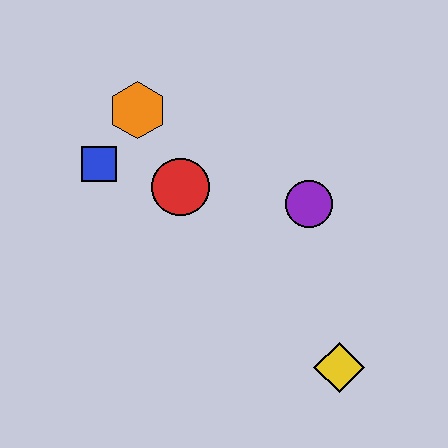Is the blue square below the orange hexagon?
Yes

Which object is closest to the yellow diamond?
The purple circle is closest to the yellow diamond.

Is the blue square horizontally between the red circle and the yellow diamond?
No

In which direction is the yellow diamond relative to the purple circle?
The yellow diamond is below the purple circle.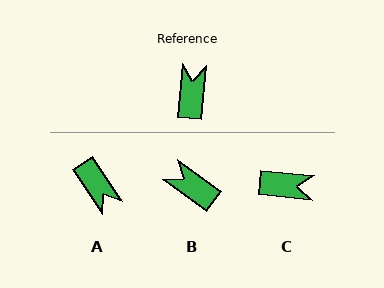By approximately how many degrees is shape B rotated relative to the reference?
Approximately 59 degrees counter-clockwise.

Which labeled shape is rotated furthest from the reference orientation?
A, about 141 degrees away.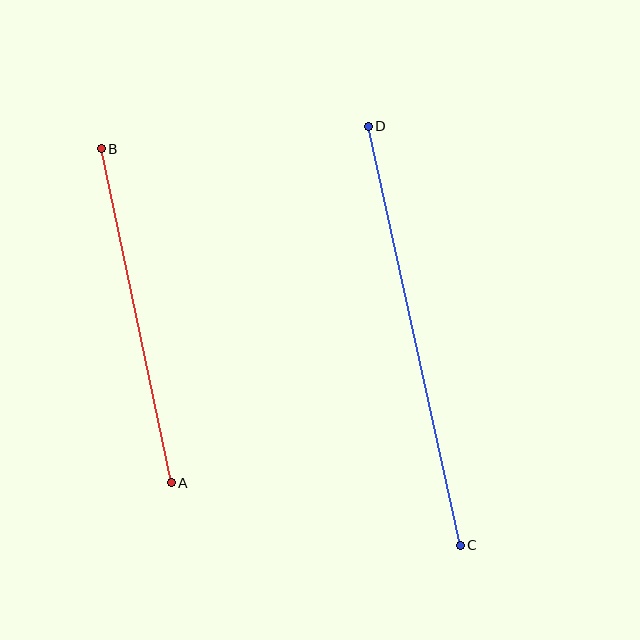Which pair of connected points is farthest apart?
Points C and D are farthest apart.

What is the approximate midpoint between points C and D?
The midpoint is at approximately (414, 336) pixels.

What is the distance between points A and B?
The distance is approximately 341 pixels.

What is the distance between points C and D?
The distance is approximately 429 pixels.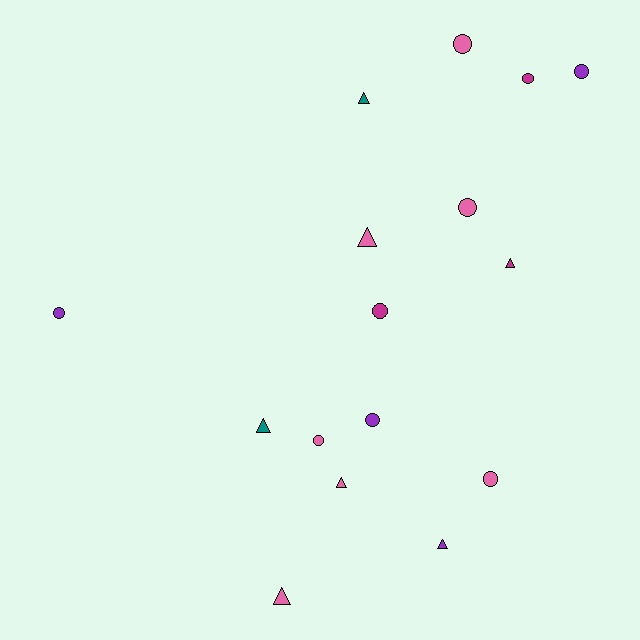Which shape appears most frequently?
Circle, with 9 objects.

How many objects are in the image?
There are 16 objects.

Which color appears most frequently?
Pink, with 7 objects.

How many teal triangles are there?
There are 2 teal triangles.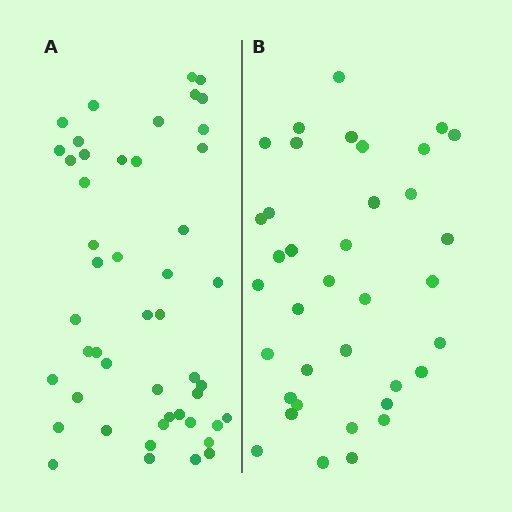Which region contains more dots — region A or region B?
Region A (the left region) has more dots.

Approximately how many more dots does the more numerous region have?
Region A has roughly 12 or so more dots than region B.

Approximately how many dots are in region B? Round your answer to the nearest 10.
About 40 dots. (The exact count is 37, which rounds to 40.)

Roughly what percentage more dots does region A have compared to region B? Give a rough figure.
About 30% more.